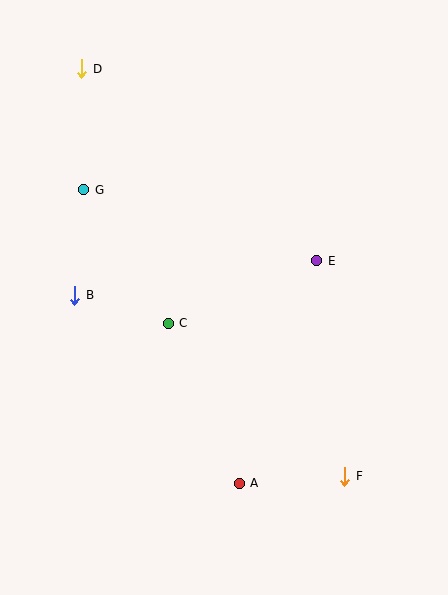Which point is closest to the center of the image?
Point C at (168, 323) is closest to the center.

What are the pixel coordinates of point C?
Point C is at (168, 323).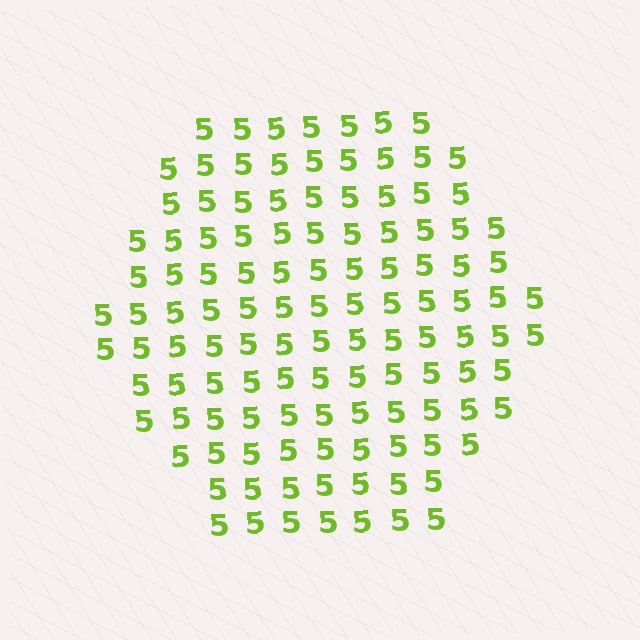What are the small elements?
The small elements are digit 5's.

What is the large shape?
The large shape is a hexagon.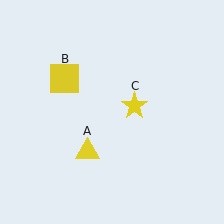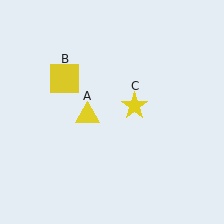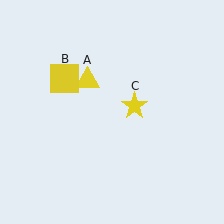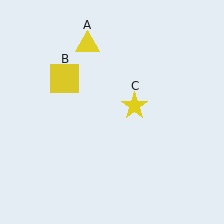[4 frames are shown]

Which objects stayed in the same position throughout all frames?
Yellow square (object B) and yellow star (object C) remained stationary.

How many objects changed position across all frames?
1 object changed position: yellow triangle (object A).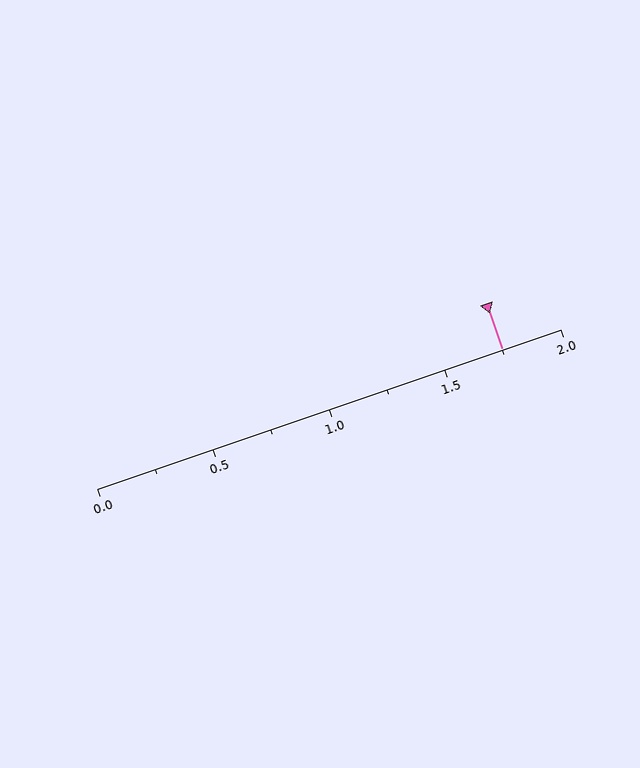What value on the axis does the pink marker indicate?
The marker indicates approximately 1.75.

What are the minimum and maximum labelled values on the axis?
The axis runs from 0.0 to 2.0.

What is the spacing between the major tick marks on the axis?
The major ticks are spaced 0.5 apart.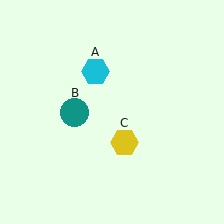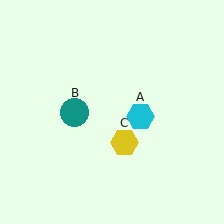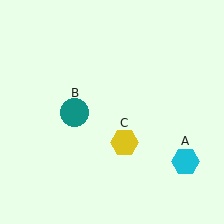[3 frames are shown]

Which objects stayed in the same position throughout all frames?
Teal circle (object B) and yellow hexagon (object C) remained stationary.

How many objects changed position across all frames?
1 object changed position: cyan hexagon (object A).